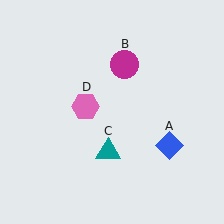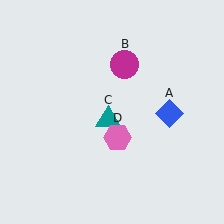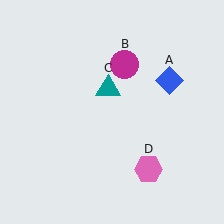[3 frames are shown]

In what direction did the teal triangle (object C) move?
The teal triangle (object C) moved up.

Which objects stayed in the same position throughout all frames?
Magenta circle (object B) remained stationary.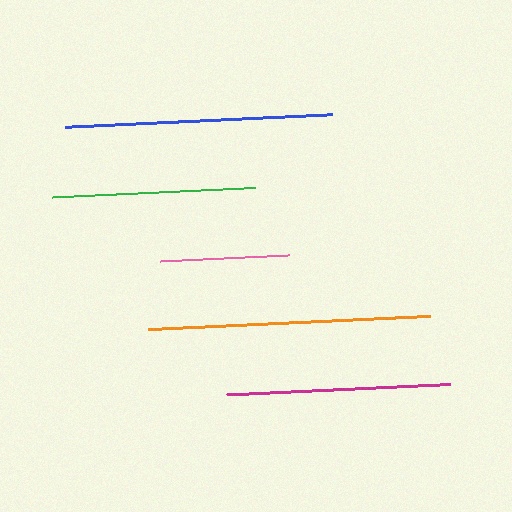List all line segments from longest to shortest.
From longest to shortest: orange, blue, magenta, green, pink.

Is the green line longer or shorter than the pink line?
The green line is longer than the pink line.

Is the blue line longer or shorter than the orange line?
The orange line is longer than the blue line.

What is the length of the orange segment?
The orange segment is approximately 283 pixels long.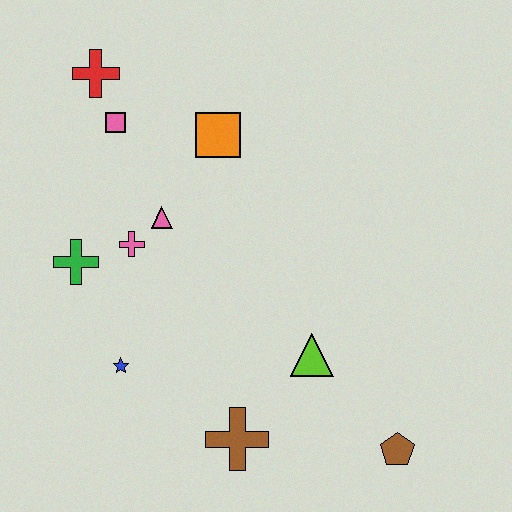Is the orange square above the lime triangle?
Yes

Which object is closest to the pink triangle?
The pink cross is closest to the pink triangle.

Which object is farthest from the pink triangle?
The brown pentagon is farthest from the pink triangle.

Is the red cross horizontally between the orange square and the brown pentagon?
No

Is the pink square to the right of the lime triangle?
No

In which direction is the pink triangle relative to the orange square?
The pink triangle is below the orange square.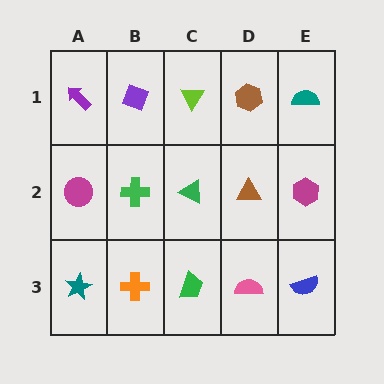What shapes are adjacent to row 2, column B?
A purple diamond (row 1, column B), an orange cross (row 3, column B), a magenta circle (row 2, column A), a green triangle (row 2, column C).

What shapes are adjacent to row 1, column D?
A brown triangle (row 2, column D), a lime triangle (row 1, column C), a teal semicircle (row 1, column E).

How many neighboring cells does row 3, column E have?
2.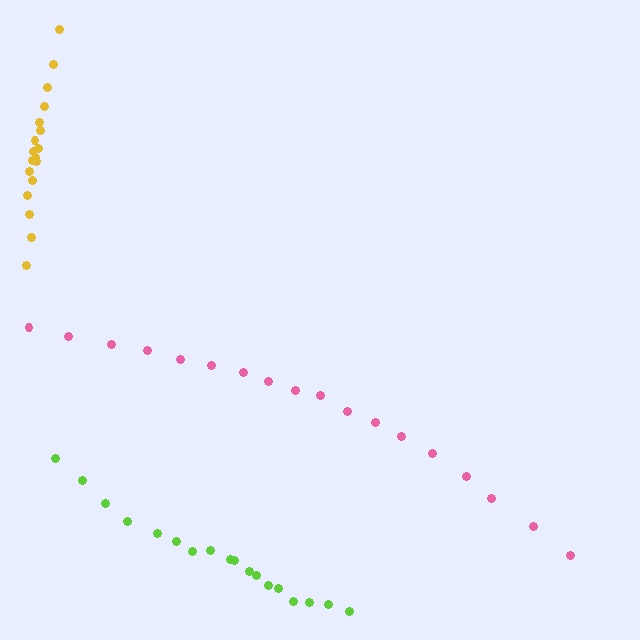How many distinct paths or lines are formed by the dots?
There are 3 distinct paths.